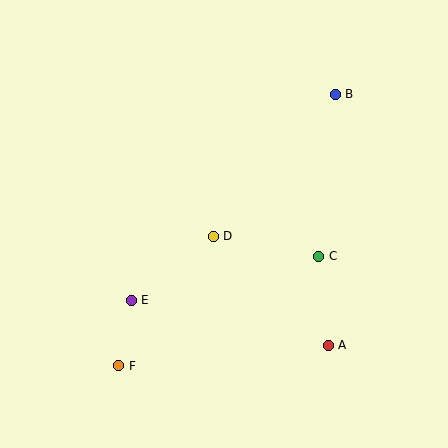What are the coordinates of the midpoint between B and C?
The midpoint between B and C is at (327, 175).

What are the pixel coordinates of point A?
Point A is at (328, 345).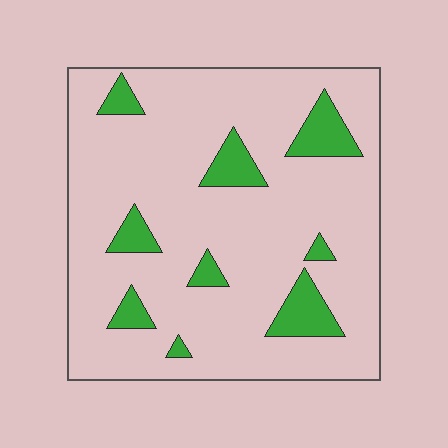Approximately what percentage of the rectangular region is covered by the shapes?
Approximately 15%.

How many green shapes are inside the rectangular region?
9.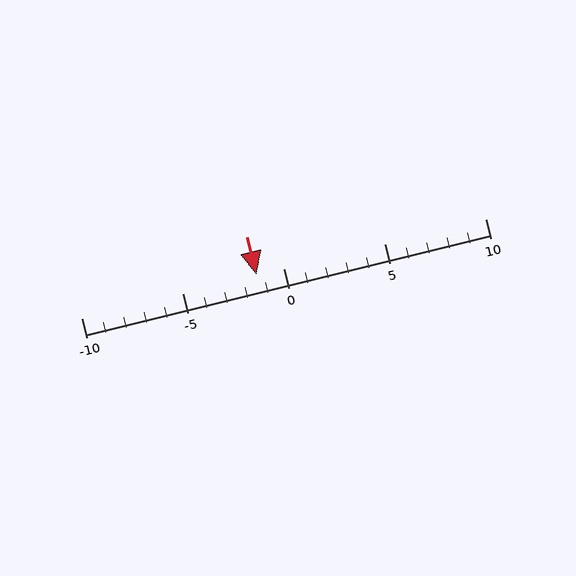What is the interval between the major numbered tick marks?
The major tick marks are spaced 5 units apart.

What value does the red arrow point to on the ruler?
The red arrow points to approximately -1.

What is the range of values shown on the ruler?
The ruler shows values from -10 to 10.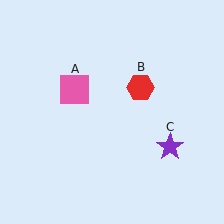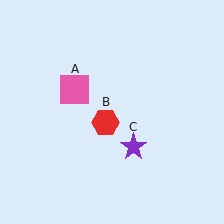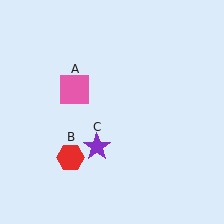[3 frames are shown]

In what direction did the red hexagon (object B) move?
The red hexagon (object B) moved down and to the left.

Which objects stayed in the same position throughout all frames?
Pink square (object A) remained stationary.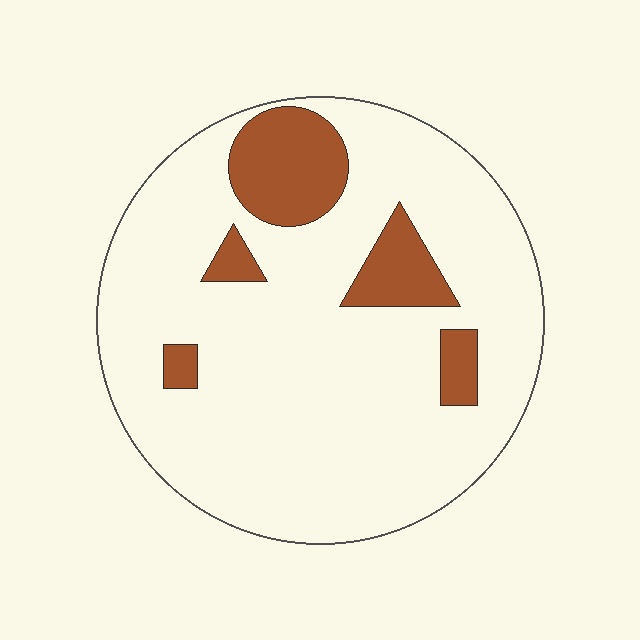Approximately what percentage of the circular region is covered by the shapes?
Approximately 15%.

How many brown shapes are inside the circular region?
5.